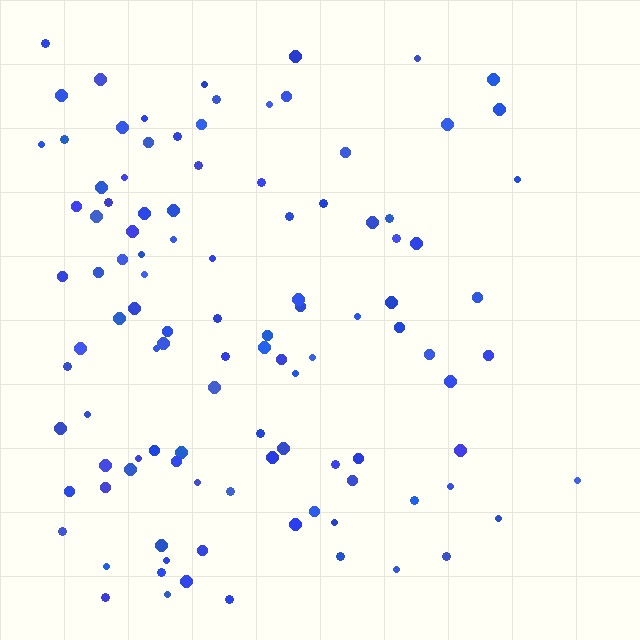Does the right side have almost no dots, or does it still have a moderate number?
Still a moderate number, just noticeably fewer than the left.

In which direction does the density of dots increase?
From right to left, with the left side densest.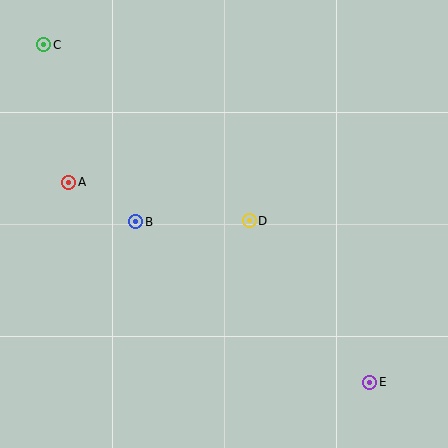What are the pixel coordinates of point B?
Point B is at (136, 222).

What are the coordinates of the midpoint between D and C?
The midpoint between D and C is at (146, 133).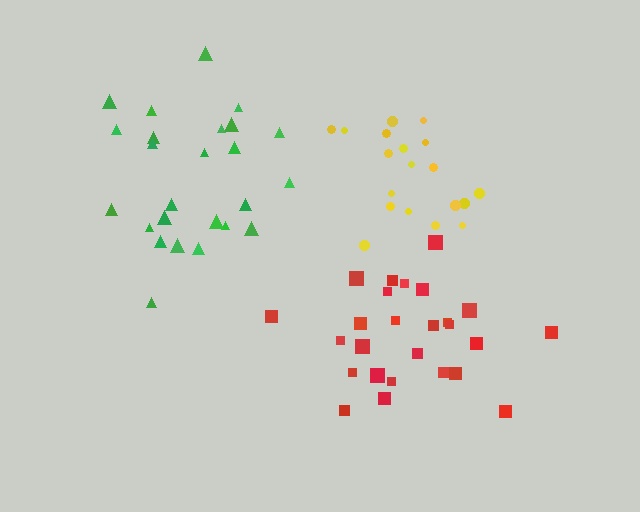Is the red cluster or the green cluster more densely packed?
Red.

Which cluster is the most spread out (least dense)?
Green.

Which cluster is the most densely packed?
Red.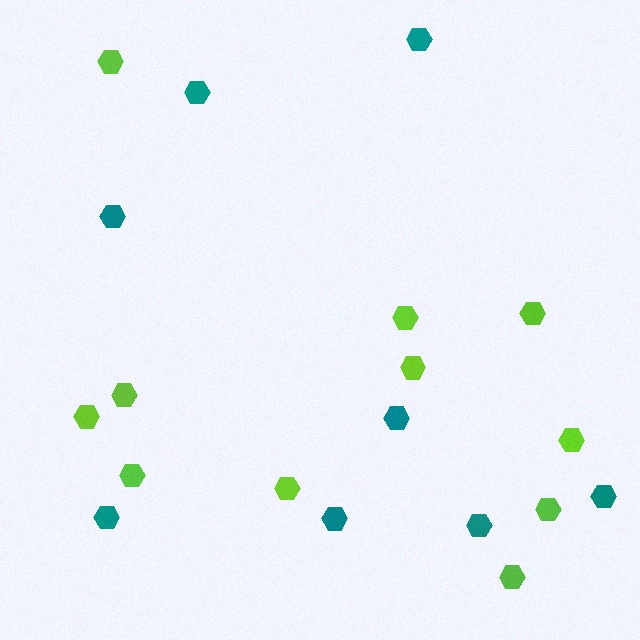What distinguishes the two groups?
There are 2 groups: one group of lime hexagons (11) and one group of teal hexagons (8).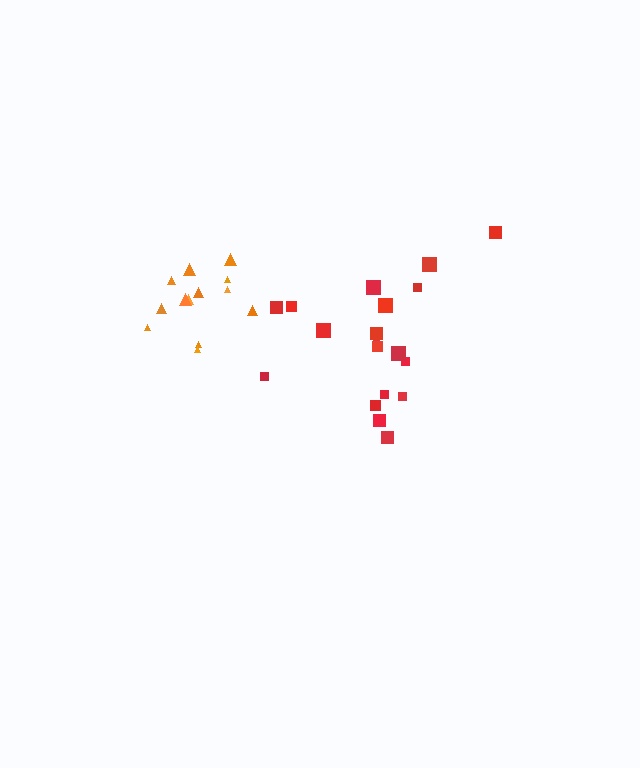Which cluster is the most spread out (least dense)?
Red.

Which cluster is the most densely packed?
Orange.